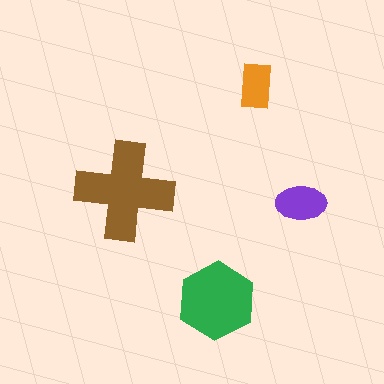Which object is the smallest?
The orange rectangle.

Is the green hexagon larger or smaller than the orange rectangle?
Larger.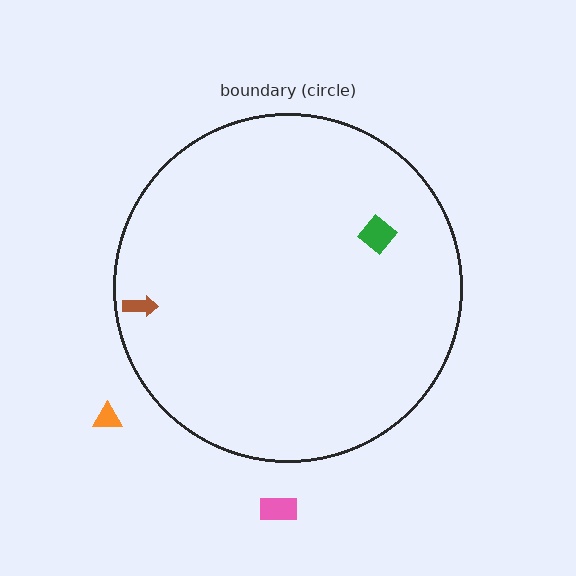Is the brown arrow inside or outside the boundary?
Inside.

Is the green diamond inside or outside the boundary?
Inside.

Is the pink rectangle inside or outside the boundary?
Outside.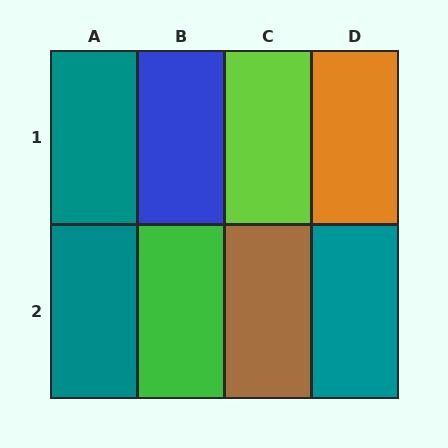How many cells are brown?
1 cell is brown.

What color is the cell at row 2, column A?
Teal.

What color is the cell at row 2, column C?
Brown.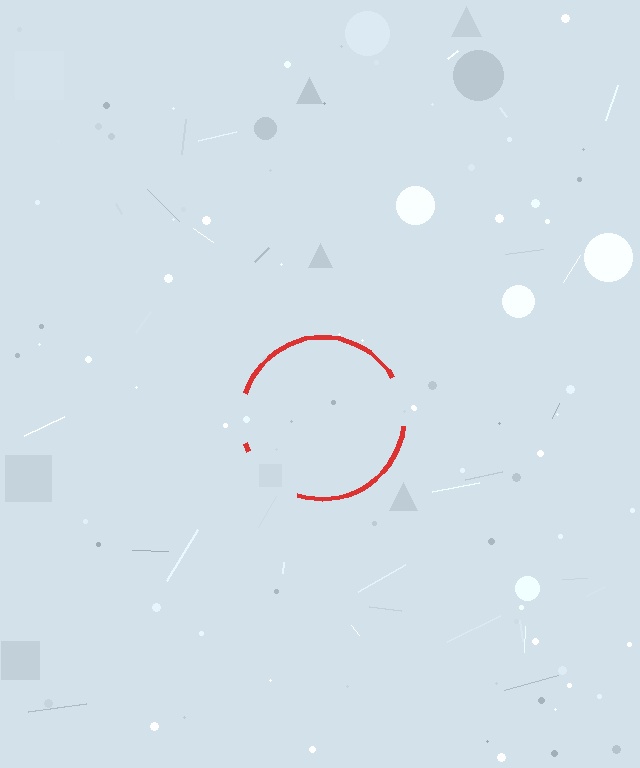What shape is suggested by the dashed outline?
The dashed outline suggests a circle.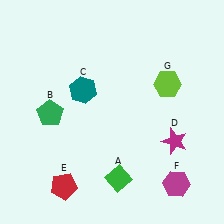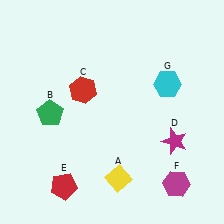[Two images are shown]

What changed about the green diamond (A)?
In Image 1, A is green. In Image 2, it changed to yellow.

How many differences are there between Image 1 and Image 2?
There are 3 differences between the two images.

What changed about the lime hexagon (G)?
In Image 1, G is lime. In Image 2, it changed to cyan.